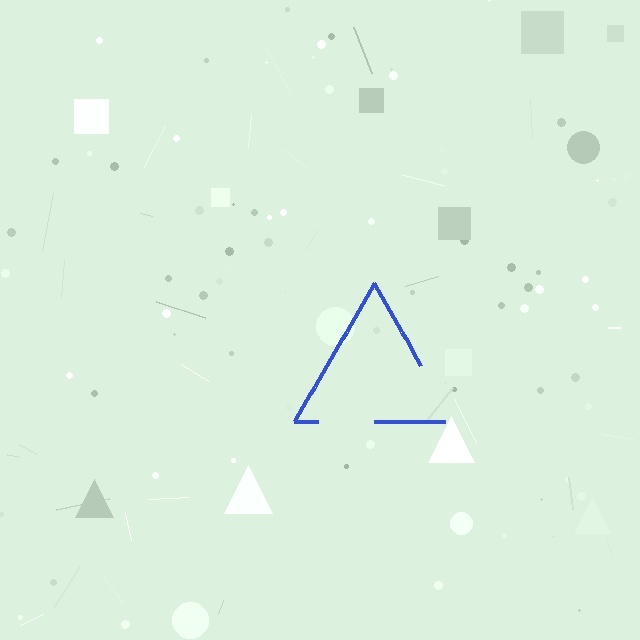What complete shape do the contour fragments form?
The contour fragments form a triangle.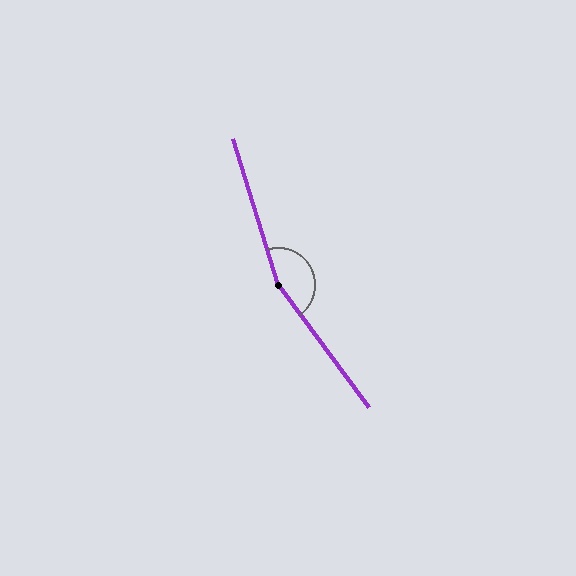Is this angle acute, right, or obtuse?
It is obtuse.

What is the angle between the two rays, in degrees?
Approximately 161 degrees.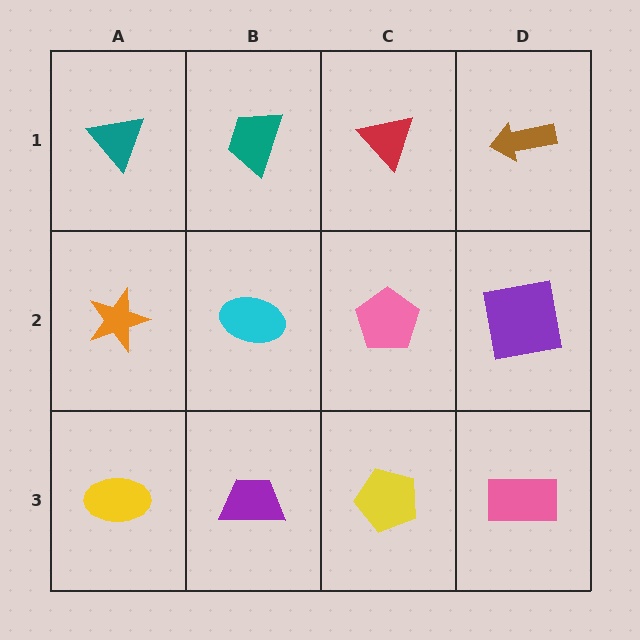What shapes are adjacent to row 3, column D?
A purple square (row 2, column D), a yellow pentagon (row 3, column C).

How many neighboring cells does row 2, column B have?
4.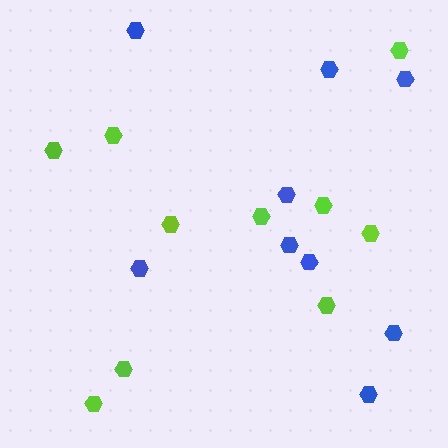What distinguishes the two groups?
There are 2 groups: one group of lime hexagons (10) and one group of blue hexagons (9).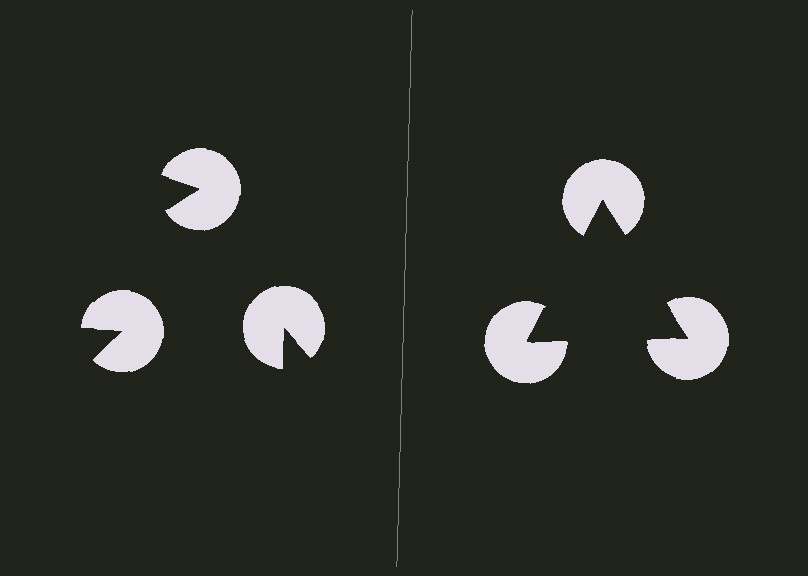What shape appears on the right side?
An illusory triangle.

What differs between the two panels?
The pac-man discs are positioned identically on both sides; only the wedge orientations differ. On the right they align to a triangle; on the left they are misaligned.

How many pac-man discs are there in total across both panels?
6 — 3 on each side.